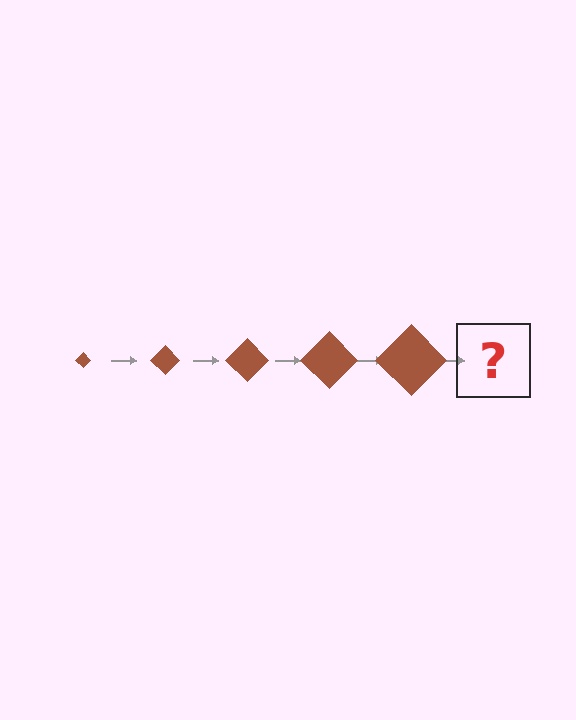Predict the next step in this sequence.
The next step is a brown diamond, larger than the previous one.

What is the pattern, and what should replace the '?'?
The pattern is that the diamond gets progressively larger each step. The '?' should be a brown diamond, larger than the previous one.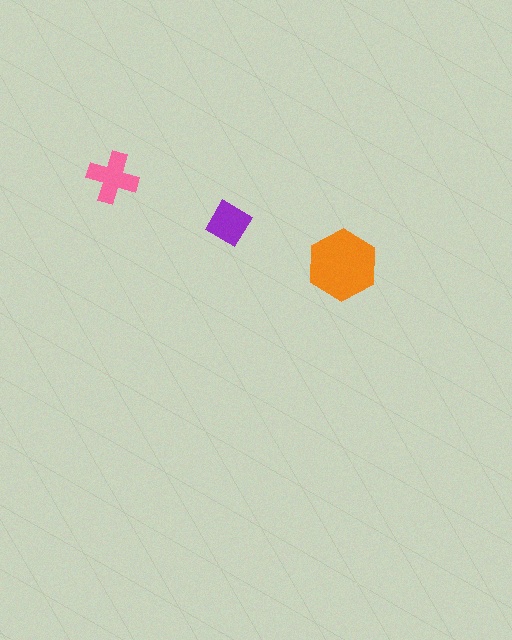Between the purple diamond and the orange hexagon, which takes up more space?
The orange hexagon.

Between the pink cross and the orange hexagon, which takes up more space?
The orange hexagon.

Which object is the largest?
The orange hexagon.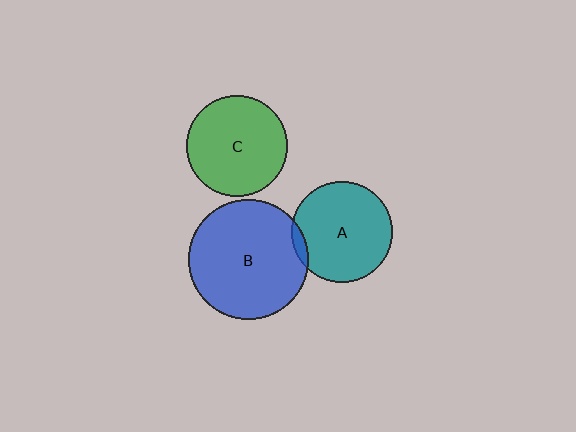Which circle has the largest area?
Circle B (blue).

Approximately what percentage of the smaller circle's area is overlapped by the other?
Approximately 5%.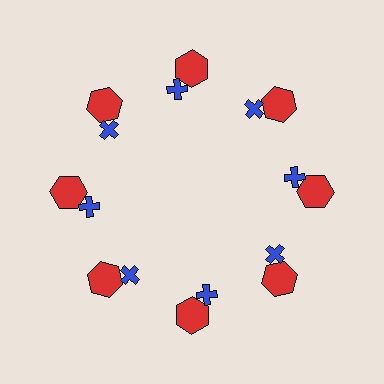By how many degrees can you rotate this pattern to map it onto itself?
The pattern maps onto itself every 45 degrees of rotation.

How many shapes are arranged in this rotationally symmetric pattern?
There are 16 shapes, arranged in 8 groups of 2.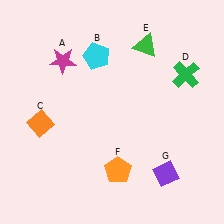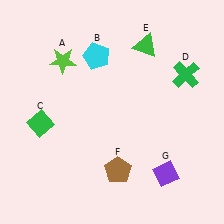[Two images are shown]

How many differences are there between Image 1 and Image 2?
There are 3 differences between the two images.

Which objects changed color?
A changed from magenta to lime. C changed from orange to green. F changed from orange to brown.